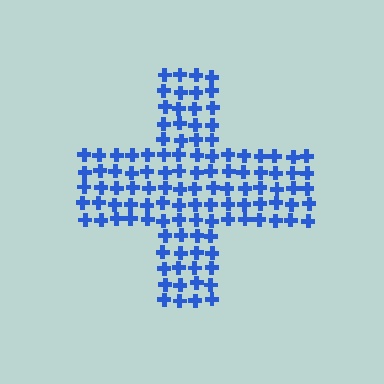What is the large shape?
The large shape is a cross.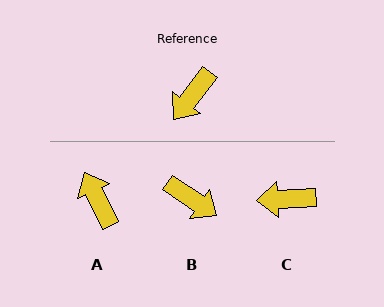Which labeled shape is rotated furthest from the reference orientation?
A, about 117 degrees away.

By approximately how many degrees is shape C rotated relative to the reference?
Approximately 49 degrees clockwise.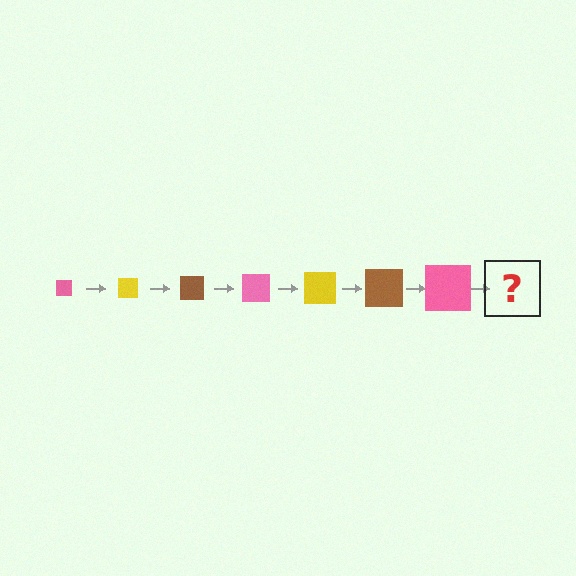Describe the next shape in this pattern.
It should be a yellow square, larger than the previous one.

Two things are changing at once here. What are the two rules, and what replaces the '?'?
The two rules are that the square grows larger each step and the color cycles through pink, yellow, and brown. The '?' should be a yellow square, larger than the previous one.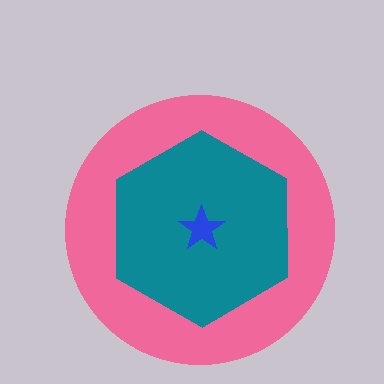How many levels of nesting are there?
3.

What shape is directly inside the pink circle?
The teal hexagon.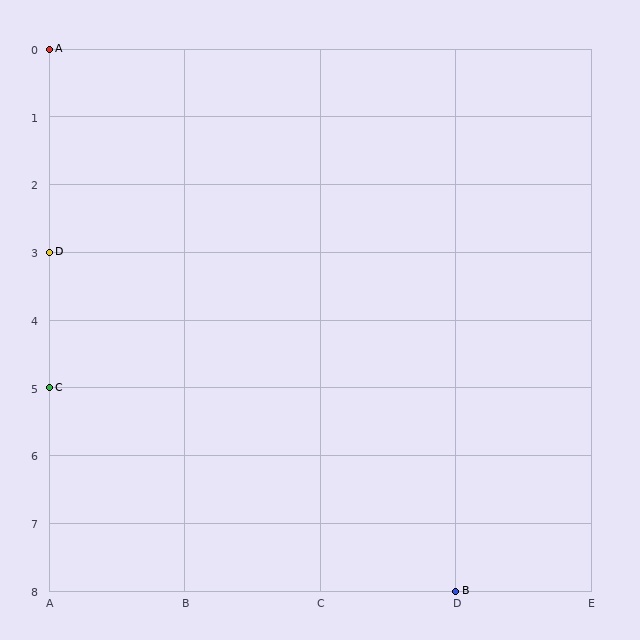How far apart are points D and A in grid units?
Points D and A are 3 rows apart.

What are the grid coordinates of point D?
Point D is at grid coordinates (A, 3).